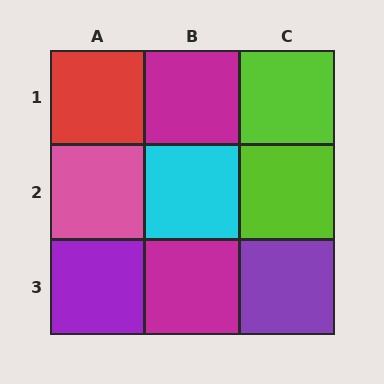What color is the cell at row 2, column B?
Cyan.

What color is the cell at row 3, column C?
Purple.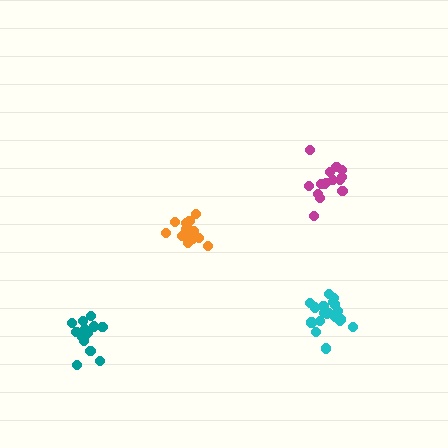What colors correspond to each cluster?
The clusters are colored: teal, orange, cyan, magenta.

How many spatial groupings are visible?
There are 4 spatial groupings.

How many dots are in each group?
Group 1: 17 dots, Group 2: 18 dots, Group 3: 19 dots, Group 4: 15 dots (69 total).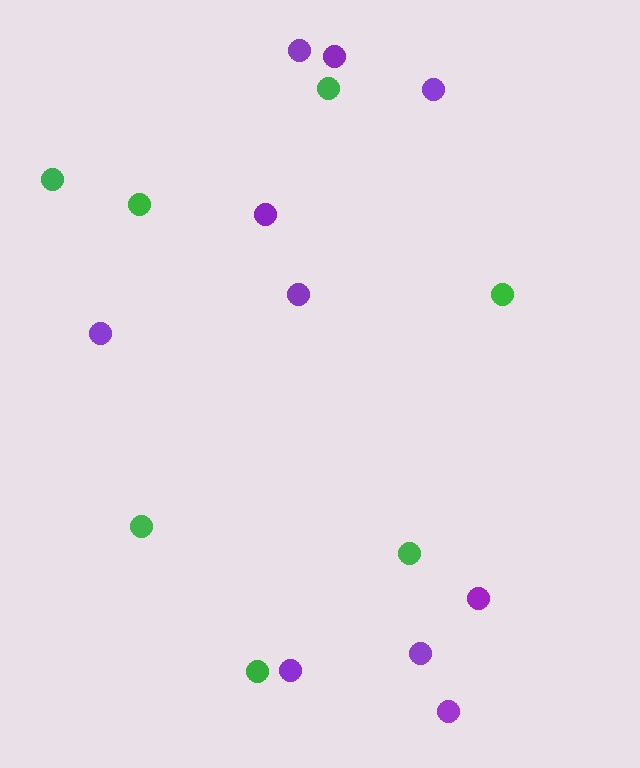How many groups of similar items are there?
There are 2 groups: one group of purple circles (10) and one group of green circles (7).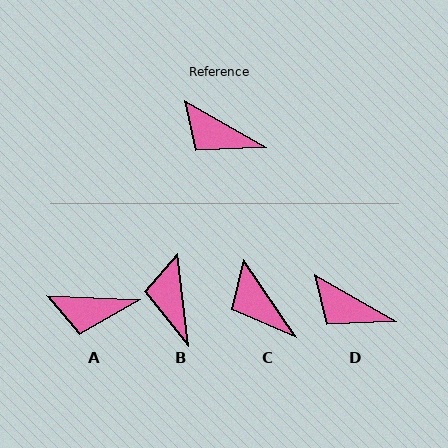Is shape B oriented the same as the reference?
No, it is off by about 54 degrees.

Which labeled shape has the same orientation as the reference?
D.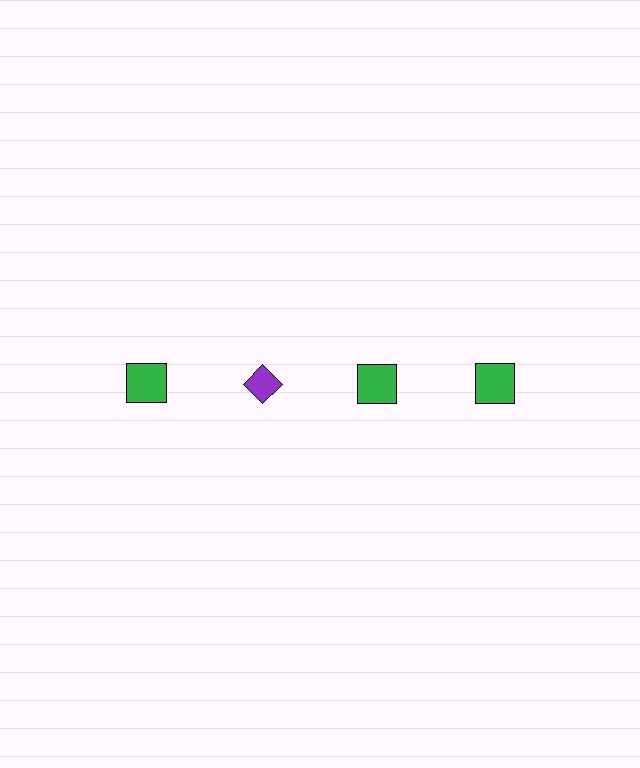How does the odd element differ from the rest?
It differs in both color (purple instead of green) and shape (diamond instead of square).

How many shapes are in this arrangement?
There are 4 shapes arranged in a grid pattern.